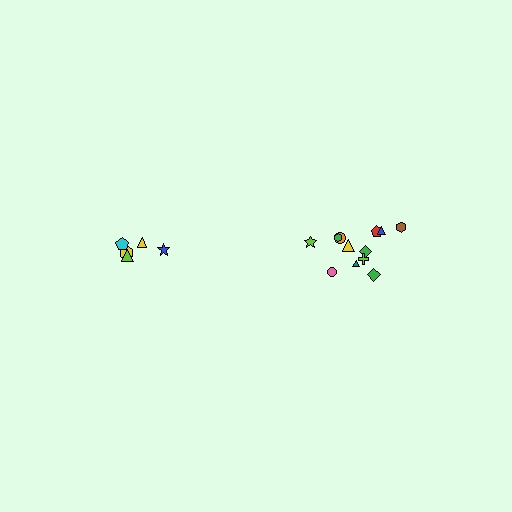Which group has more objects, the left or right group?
The right group.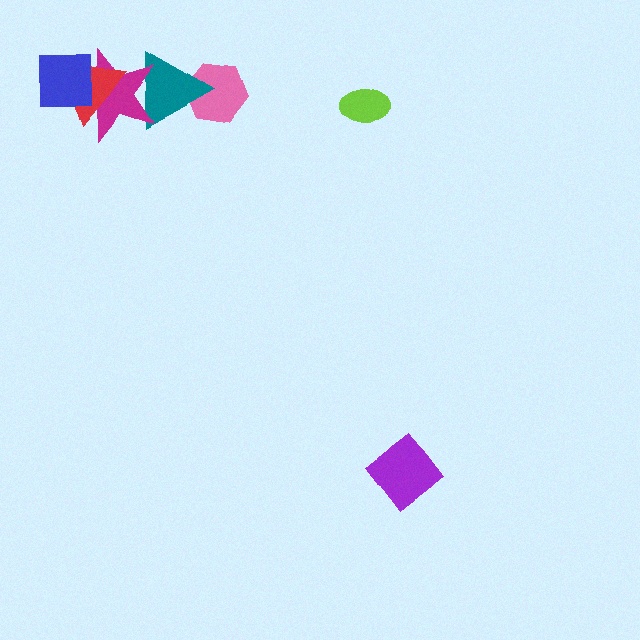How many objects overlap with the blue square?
2 objects overlap with the blue square.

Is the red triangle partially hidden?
Yes, it is partially covered by another shape.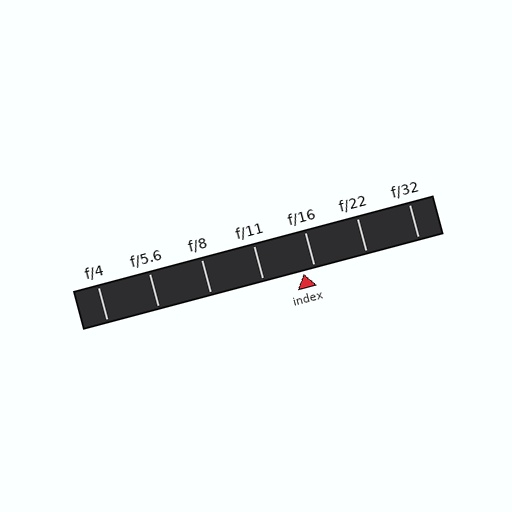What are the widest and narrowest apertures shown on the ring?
The widest aperture shown is f/4 and the narrowest is f/32.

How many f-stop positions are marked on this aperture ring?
There are 7 f-stop positions marked.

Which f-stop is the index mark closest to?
The index mark is closest to f/16.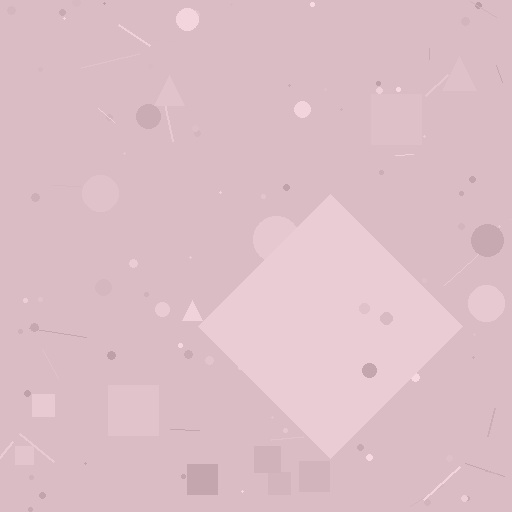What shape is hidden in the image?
A diamond is hidden in the image.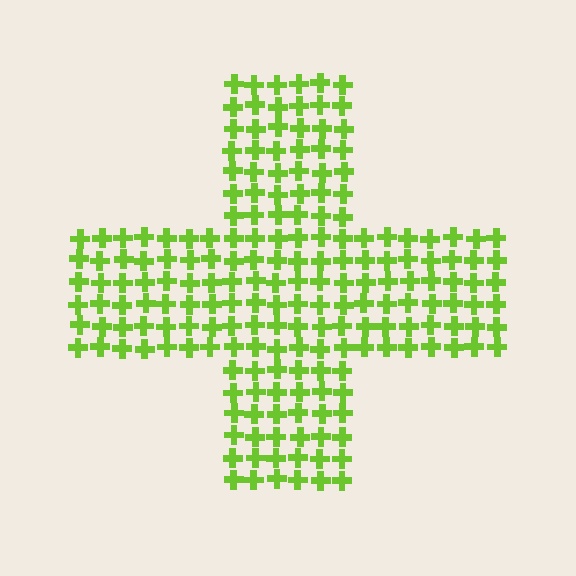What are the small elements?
The small elements are crosses.